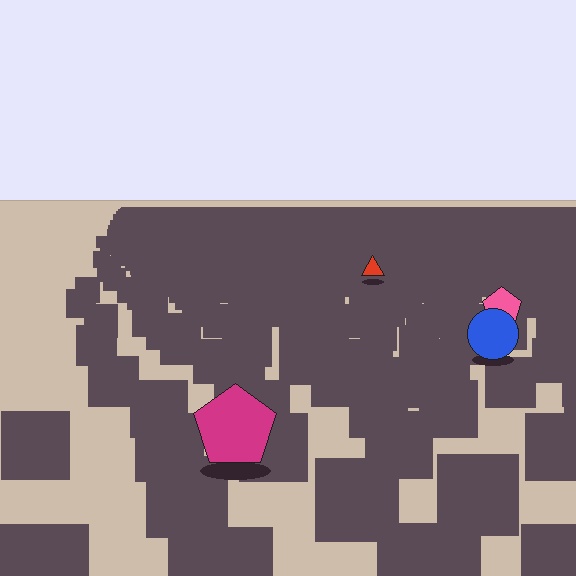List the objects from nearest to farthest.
From nearest to farthest: the magenta pentagon, the blue circle, the pink pentagon, the red triangle.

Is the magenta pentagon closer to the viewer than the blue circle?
Yes. The magenta pentagon is closer — you can tell from the texture gradient: the ground texture is coarser near it.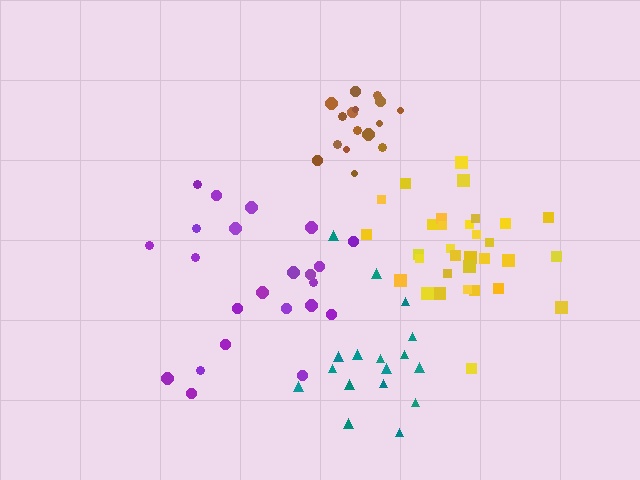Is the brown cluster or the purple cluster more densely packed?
Brown.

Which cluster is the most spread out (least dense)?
Teal.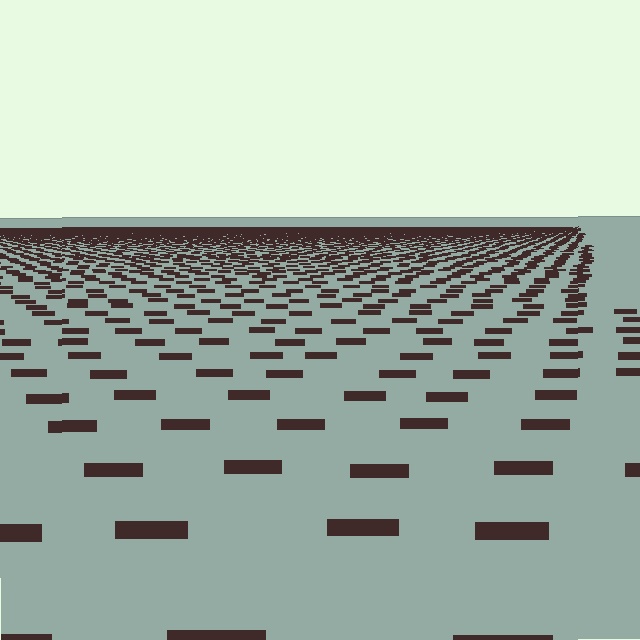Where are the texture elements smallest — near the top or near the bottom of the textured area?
Near the top.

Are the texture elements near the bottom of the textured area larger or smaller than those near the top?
Larger. Near the bottom, elements are closer to the viewer and appear at a bigger on-screen size.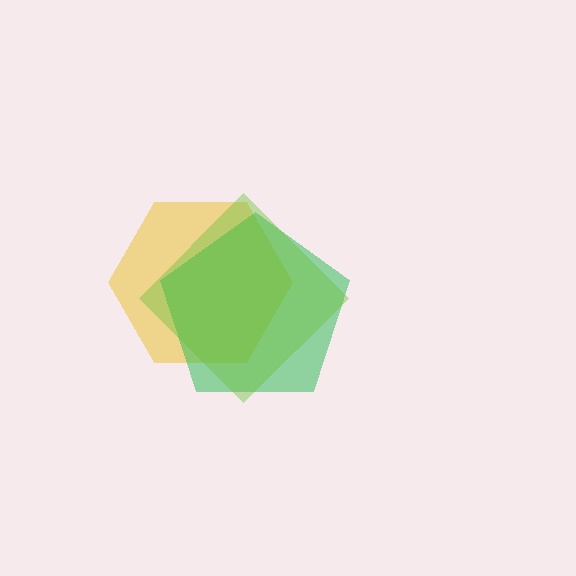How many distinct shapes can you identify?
There are 3 distinct shapes: a yellow hexagon, a green pentagon, a lime diamond.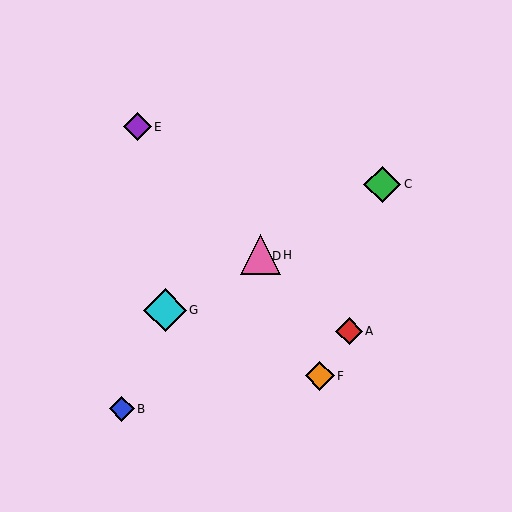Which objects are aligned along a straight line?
Objects C, D, G, H are aligned along a straight line.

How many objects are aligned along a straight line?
4 objects (C, D, G, H) are aligned along a straight line.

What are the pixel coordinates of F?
Object F is at (320, 376).